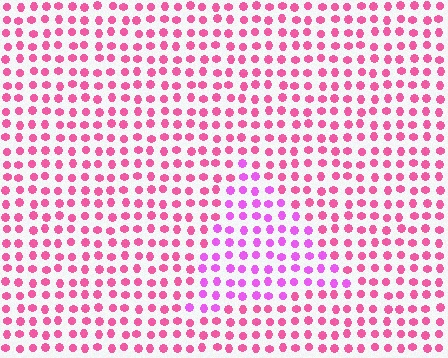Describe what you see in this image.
The image is filled with small pink elements in a uniform arrangement. A triangle-shaped region is visible where the elements are tinted to a slightly different hue, forming a subtle color boundary.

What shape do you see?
I see a triangle.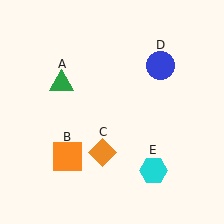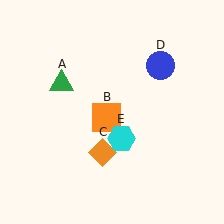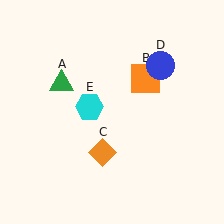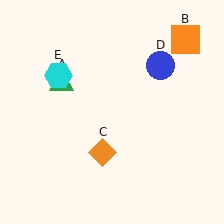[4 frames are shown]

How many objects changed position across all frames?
2 objects changed position: orange square (object B), cyan hexagon (object E).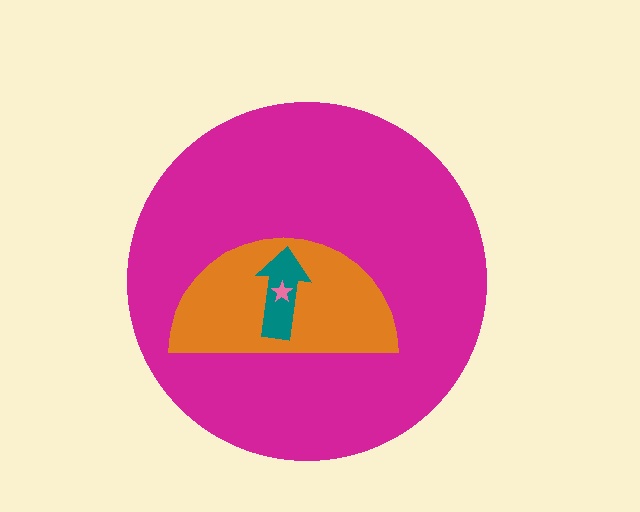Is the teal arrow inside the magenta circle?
Yes.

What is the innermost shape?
The pink star.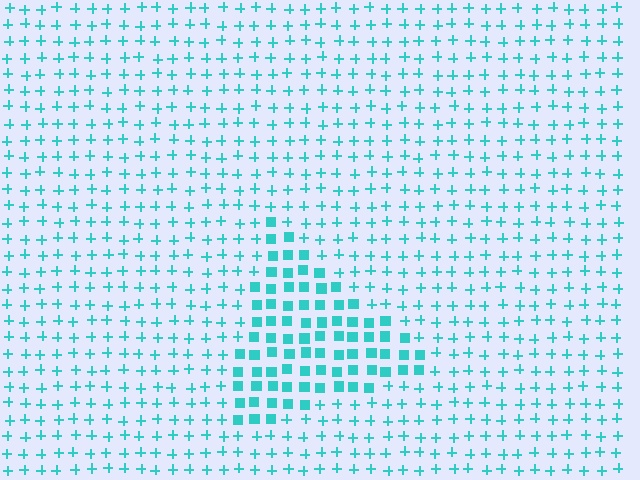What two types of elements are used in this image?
The image uses squares inside the triangle region and plus signs outside it.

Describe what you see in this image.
The image is filled with small cyan elements arranged in a uniform grid. A triangle-shaped region contains squares, while the surrounding area contains plus signs. The boundary is defined purely by the change in element shape.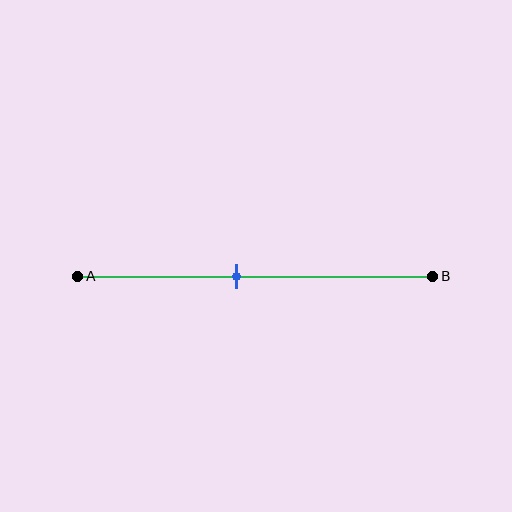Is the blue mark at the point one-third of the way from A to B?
No, the mark is at about 45% from A, not at the 33% one-third point.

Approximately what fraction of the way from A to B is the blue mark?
The blue mark is approximately 45% of the way from A to B.